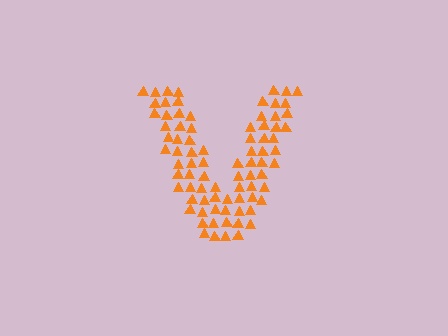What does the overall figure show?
The overall figure shows the letter V.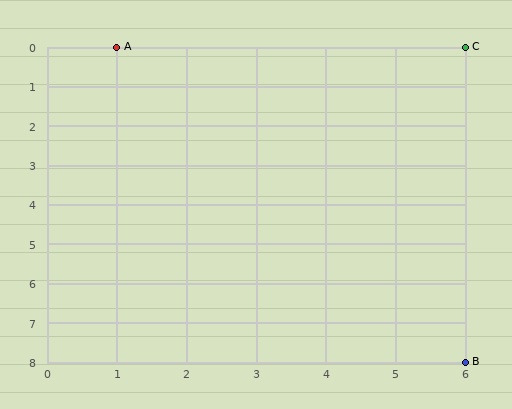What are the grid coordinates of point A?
Point A is at grid coordinates (1, 0).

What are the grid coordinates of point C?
Point C is at grid coordinates (6, 0).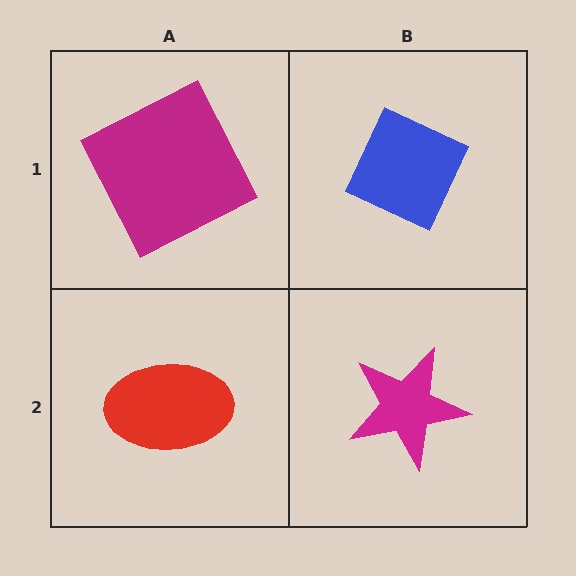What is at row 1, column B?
A blue diamond.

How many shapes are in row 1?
2 shapes.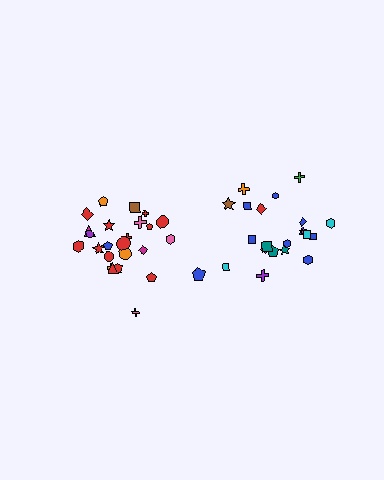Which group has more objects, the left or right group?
The left group.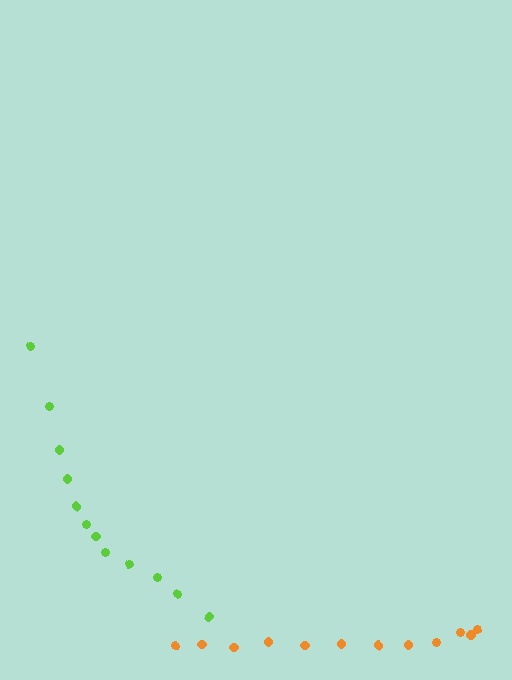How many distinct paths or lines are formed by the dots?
There are 2 distinct paths.